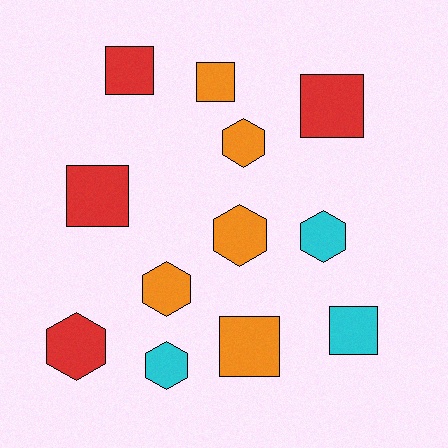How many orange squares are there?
There are 2 orange squares.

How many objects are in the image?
There are 12 objects.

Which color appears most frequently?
Orange, with 5 objects.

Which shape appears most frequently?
Hexagon, with 6 objects.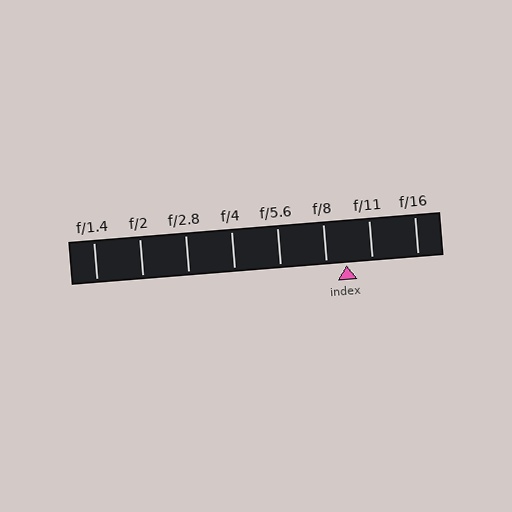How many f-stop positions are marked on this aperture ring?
There are 8 f-stop positions marked.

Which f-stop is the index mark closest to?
The index mark is closest to f/8.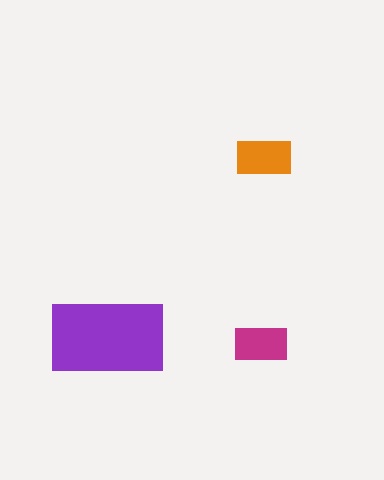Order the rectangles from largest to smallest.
the purple one, the orange one, the magenta one.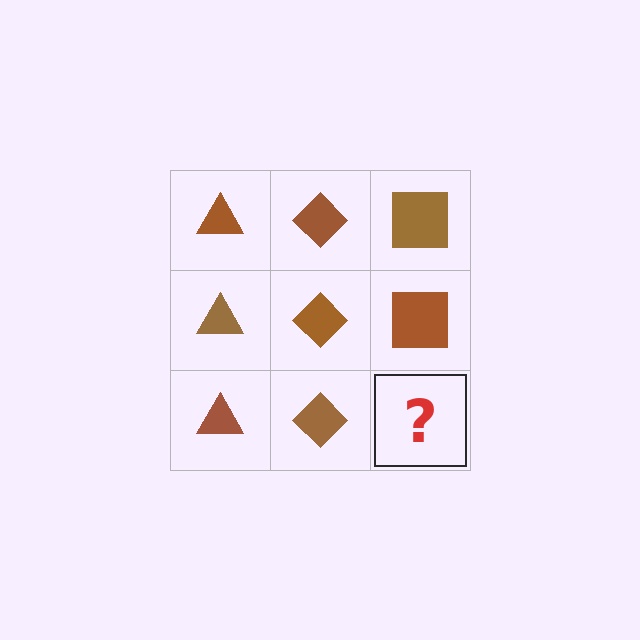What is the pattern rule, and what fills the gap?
The rule is that each column has a consistent shape. The gap should be filled with a brown square.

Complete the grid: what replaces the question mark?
The question mark should be replaced with a brown square.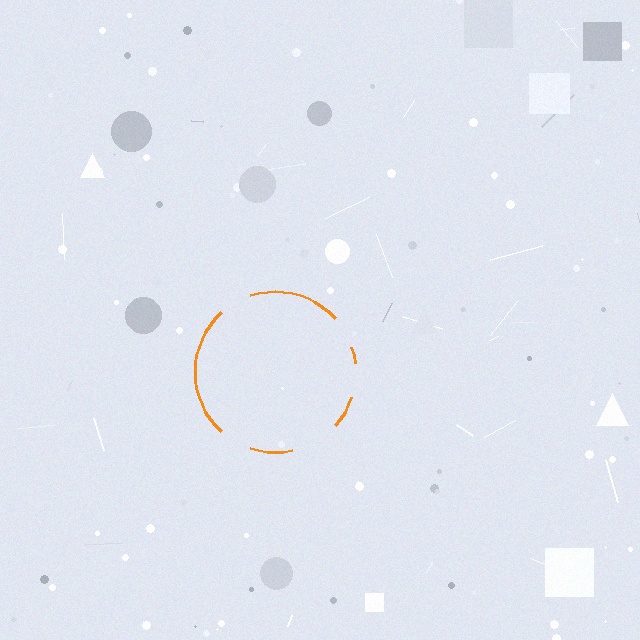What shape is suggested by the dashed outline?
The dashed outline suggests a circle.